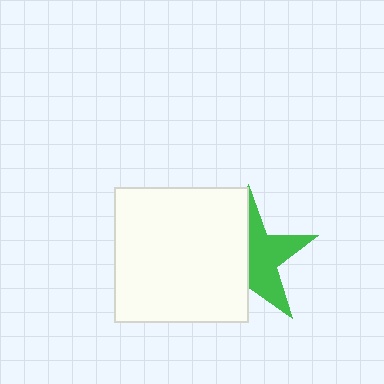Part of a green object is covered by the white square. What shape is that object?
It is a star.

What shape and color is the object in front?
The object in front is a white square.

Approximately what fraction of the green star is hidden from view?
Roughly 51% of the green star is hidden behind the white square.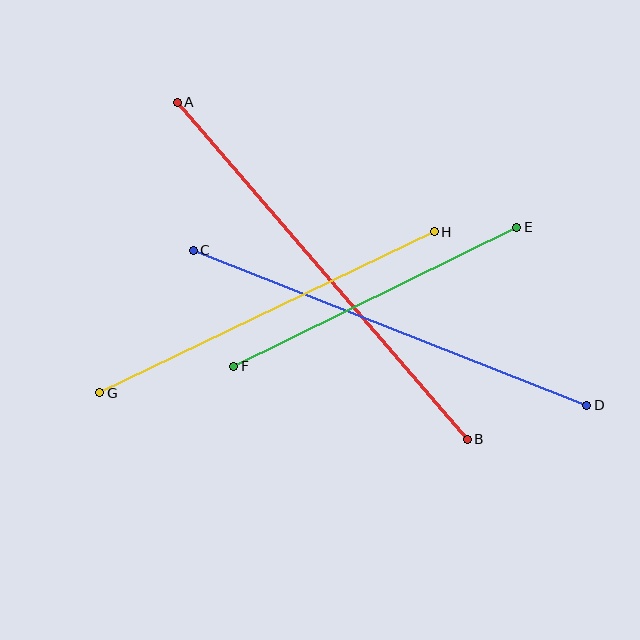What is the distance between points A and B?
The distance is approximately 444 pixels.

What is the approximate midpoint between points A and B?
The midpoint is at approximately (322, 271) pixels.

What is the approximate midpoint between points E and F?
The midpoint is at approximately (375, 297) pixels.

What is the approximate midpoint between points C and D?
The midpoint is at approximately (390, 328) pixels.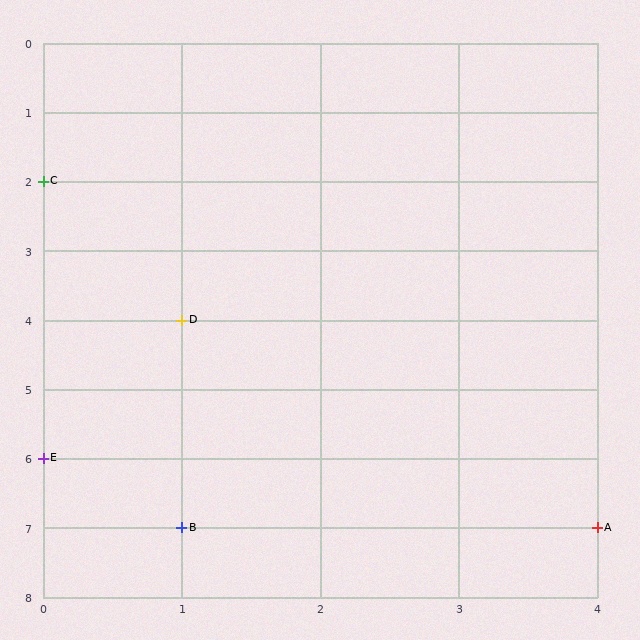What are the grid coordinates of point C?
Point C is at grid coordinates (0, 2).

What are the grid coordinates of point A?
Point A is at grid coordinates (4, 7).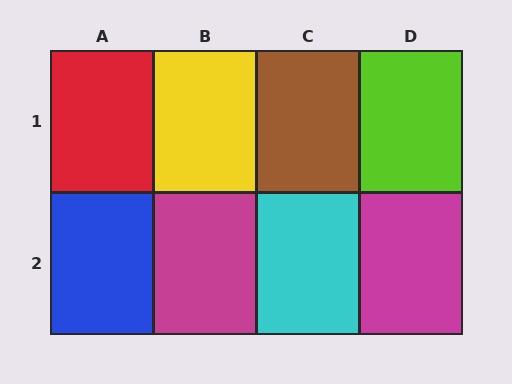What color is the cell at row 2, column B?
Magenta.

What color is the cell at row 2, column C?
Cyan.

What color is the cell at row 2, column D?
Magenta.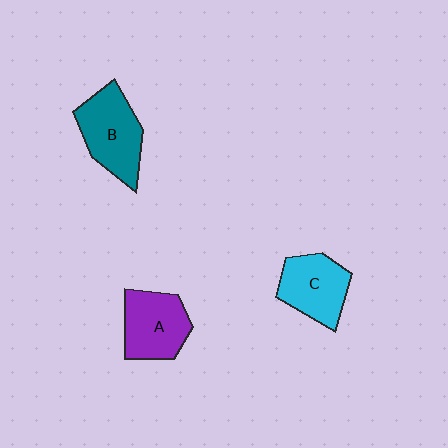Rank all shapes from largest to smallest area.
From largest to smallest: B (teal), A (purple), C (cyan).